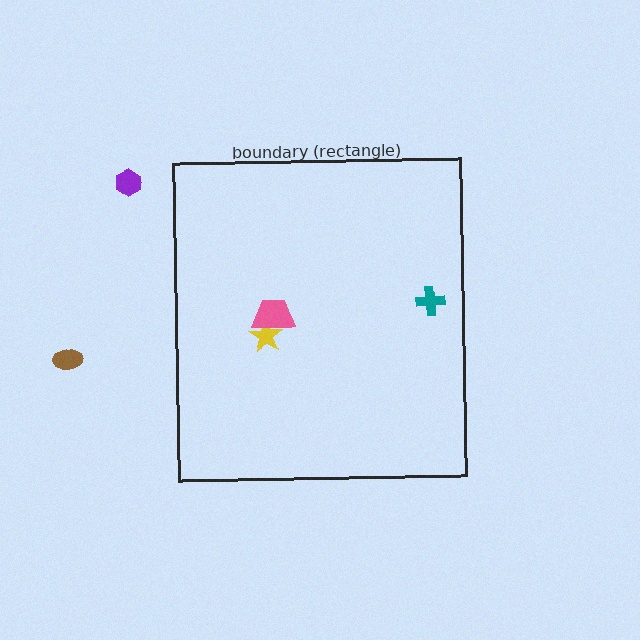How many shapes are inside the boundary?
3 inside, 2 outside.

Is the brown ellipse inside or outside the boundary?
Outside.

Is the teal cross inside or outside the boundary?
Inside.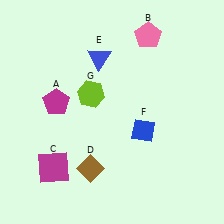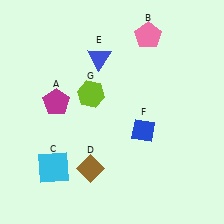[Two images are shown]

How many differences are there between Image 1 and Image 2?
There is 1 difference between the two images.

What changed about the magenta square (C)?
In Image 1, C is magenta. In Image 2, it changed to cyan.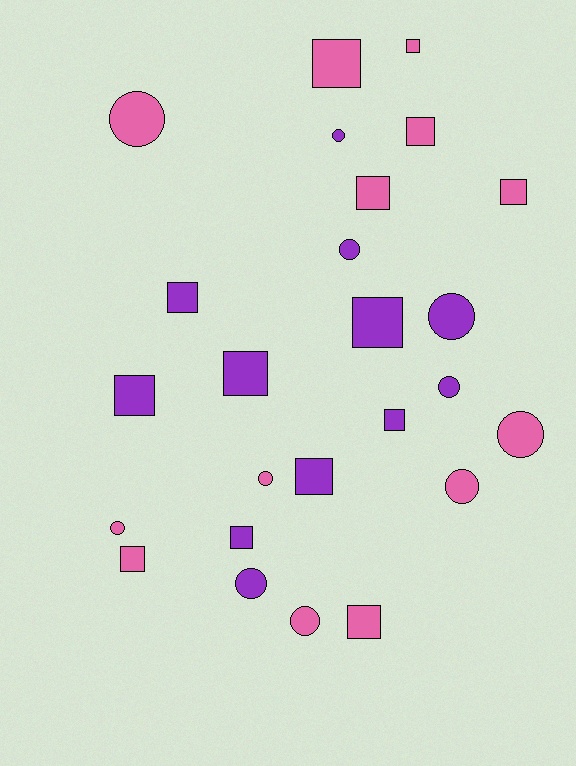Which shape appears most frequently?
Square, with 14 objects.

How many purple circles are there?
There are 5 purple circles.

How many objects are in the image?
There are 25 objects.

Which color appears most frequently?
Pink, with 13 objects.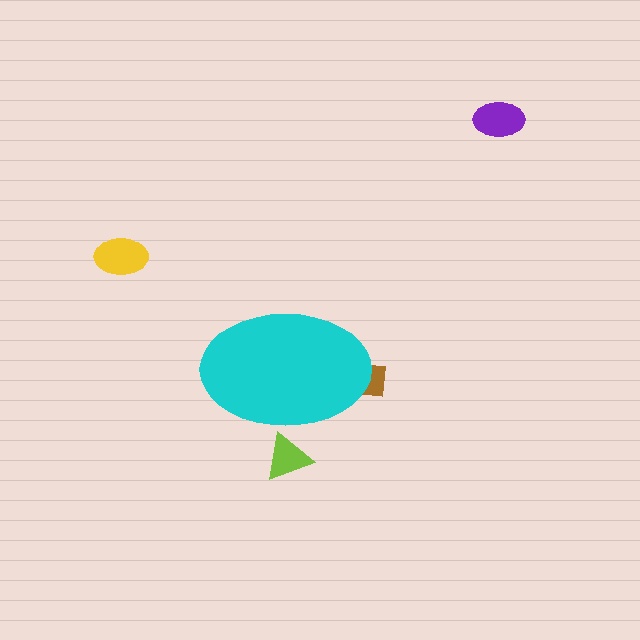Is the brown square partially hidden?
Yes, the brown square is partially hidden behind the cyan ellipse.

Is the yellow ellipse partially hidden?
No, the yellow ellipse is fully visible.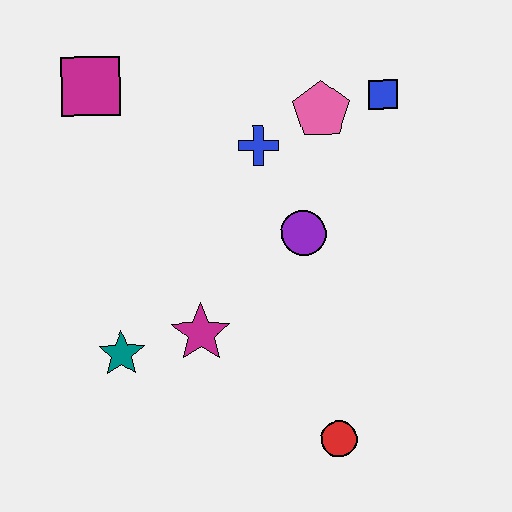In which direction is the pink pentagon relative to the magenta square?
The pink pentagon is to the right of the magenta square.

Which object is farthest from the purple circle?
The magenta square is farthest from the purple circle.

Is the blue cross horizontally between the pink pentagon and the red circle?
No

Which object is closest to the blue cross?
The pink pentagon is closest to the blue cross.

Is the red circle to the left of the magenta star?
No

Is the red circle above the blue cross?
No